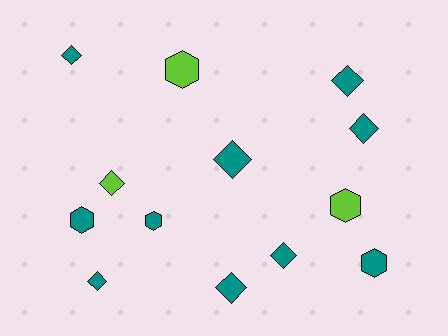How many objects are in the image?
There are 13 objects.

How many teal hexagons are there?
There are 3 teal hexagons.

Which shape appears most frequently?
Diamond, with 8 objects.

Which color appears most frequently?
Teal, with 10 objects.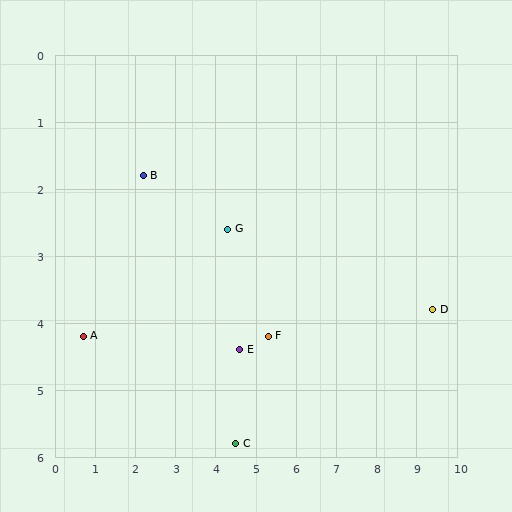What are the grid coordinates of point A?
Point A is at approximately (0.7, 4.2).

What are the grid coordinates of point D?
Point D is at approximately (9.4, 3.8).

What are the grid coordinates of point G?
Point G is at approximately (4.3, 2.6).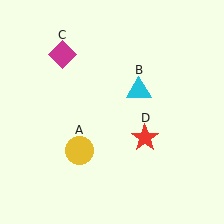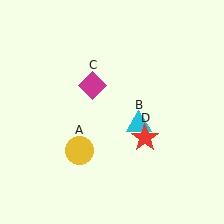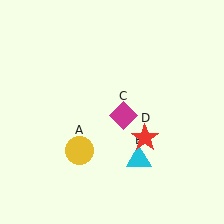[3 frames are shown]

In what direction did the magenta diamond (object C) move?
The magenta diamond (object C) moved down and to the right.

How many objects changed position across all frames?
2 objects changed position: cyan triangle (object B), magenta diamond (object C).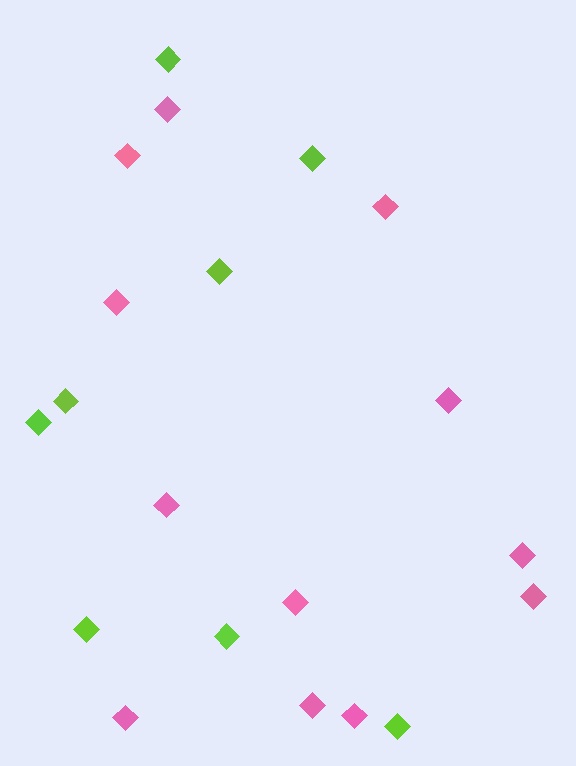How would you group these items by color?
There are 2 groups: one group of pink diamonds (12) and one group of lime diamonds (8).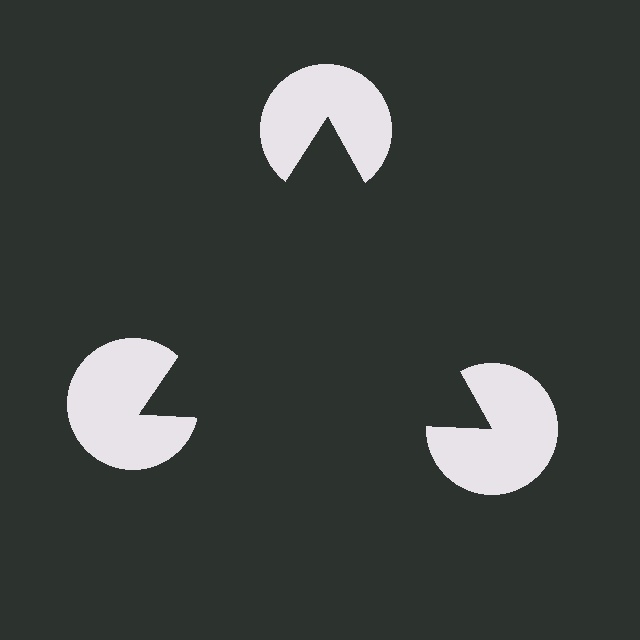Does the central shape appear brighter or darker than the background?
It typically appears slightly darker than the background, even though no actual brightness change is drawn.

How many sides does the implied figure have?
3 sides.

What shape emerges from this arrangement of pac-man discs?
An illusory triangle — its edges are inferred from the aligned wedge cuts in the pac-man discs, not physically drawn.